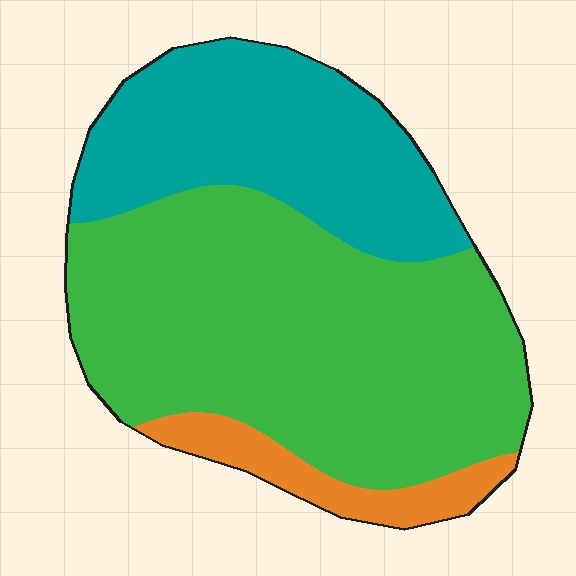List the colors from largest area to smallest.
From largest to smallest: green, teal, orange.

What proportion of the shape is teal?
Teal covers about 30% of the shape.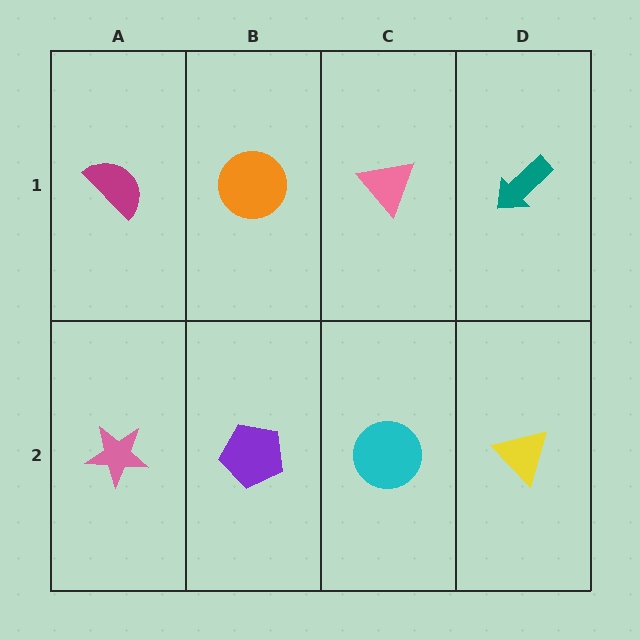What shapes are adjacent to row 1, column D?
A yellow triangle (row 2, column D), a pink triangle (row 1, column C).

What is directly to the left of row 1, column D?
A pink triangle.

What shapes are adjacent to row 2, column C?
A pink triangle (row 1, column C), a purple pentagon (row 2, column B), a yellow triangle (row 2, column D).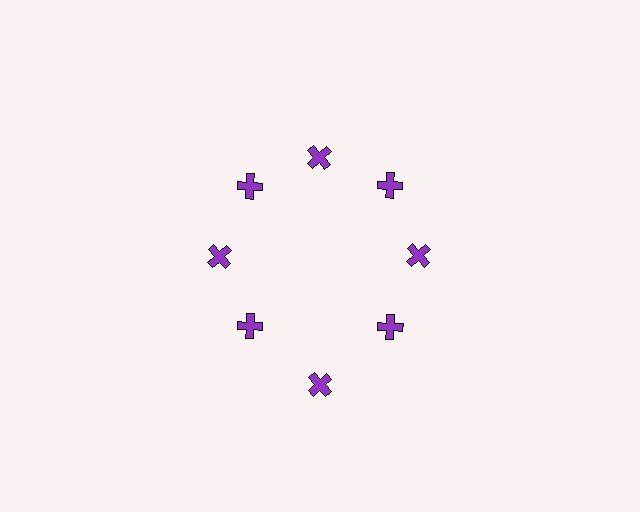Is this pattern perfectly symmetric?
No. The 8 purple crosses are arranged in a ring, but one element near the 6 o'clock position is pushed outward from the center, breaking the 8-fold rotational symmetry.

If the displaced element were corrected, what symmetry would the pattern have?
It would have 8-fold rotational symmetry — the pattern would map onto itself every 45 degrees.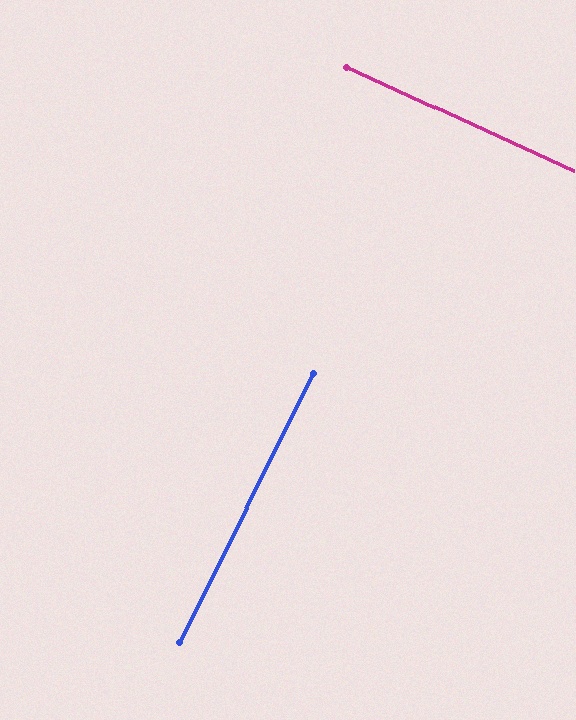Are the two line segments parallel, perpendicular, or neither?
Perpendicular — they meet at approximately 88°.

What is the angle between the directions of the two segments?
Approximately 88 degrees.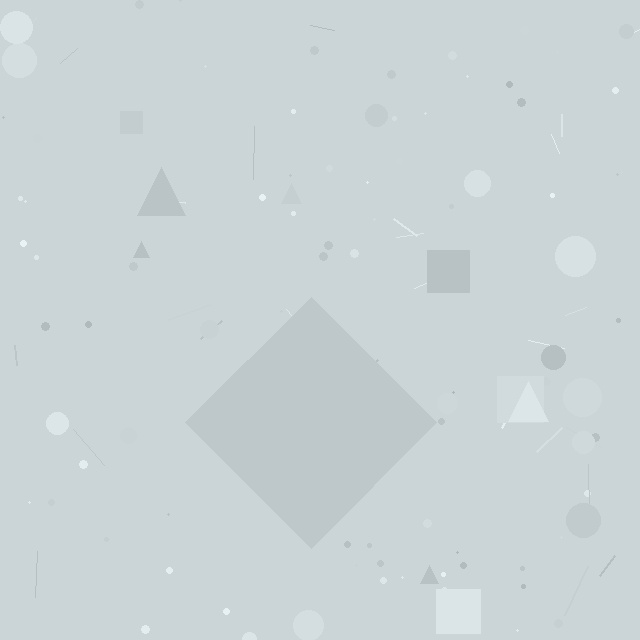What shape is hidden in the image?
A diamond is hidden in the image.